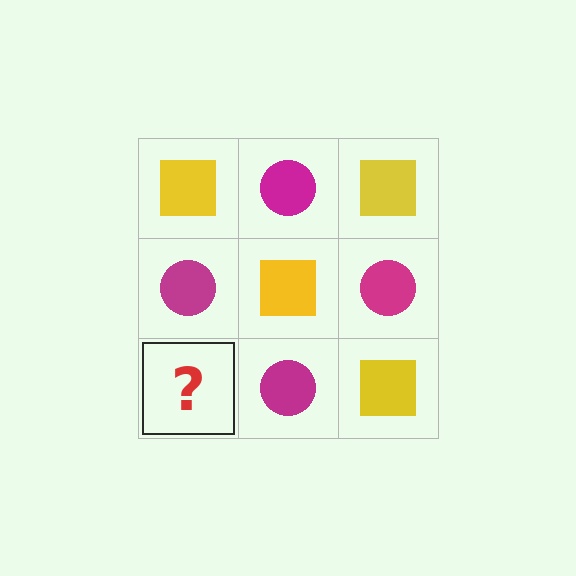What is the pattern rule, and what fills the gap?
The rule is that it alternates yellow square and magenta circle in a checkerboard pattern. The gap should be filled with a yellow square.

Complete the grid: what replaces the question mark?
The question mark should be replaced with a yellow square.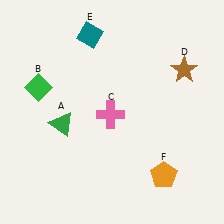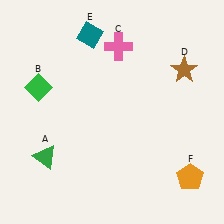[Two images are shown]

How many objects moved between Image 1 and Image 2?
3 objects moved between the two images.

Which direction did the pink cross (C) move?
The pink cross (C) moved up.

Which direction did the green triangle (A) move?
The green triangle (A) moved down.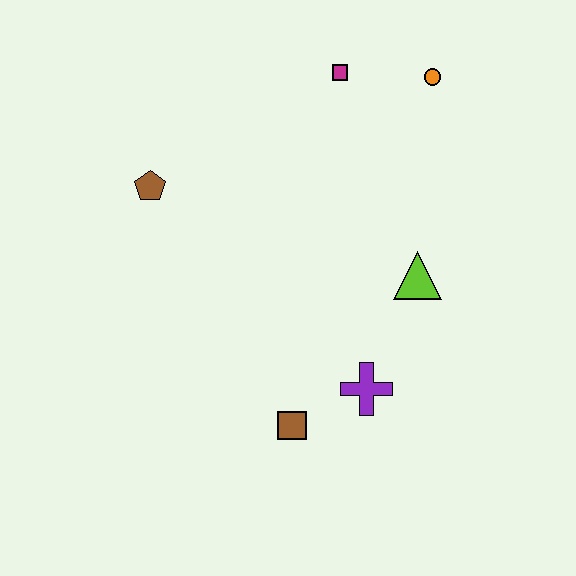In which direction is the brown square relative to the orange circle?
The brown square is below the orange circle.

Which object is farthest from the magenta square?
The brown square is farthest from the magenta square.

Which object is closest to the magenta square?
The orange circle is closest to the magenta square.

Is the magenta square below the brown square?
No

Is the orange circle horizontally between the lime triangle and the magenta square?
No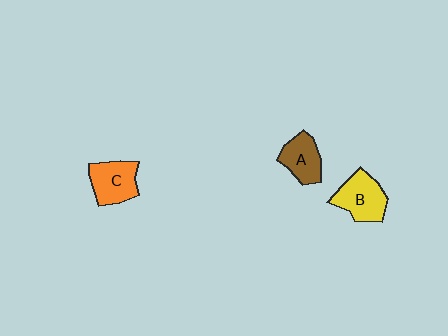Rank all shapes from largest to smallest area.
From largest to smallest: B (yellow), C (orange), A (brown).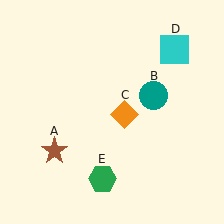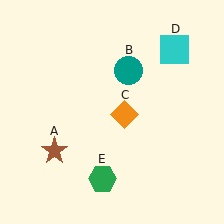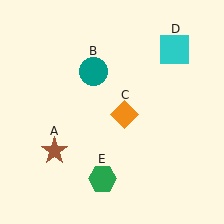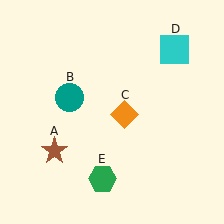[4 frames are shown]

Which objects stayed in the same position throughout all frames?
Brown star (object A) and orange diamond (object C) and cyan square (object D) and green hexagon (object E) remained stationary.